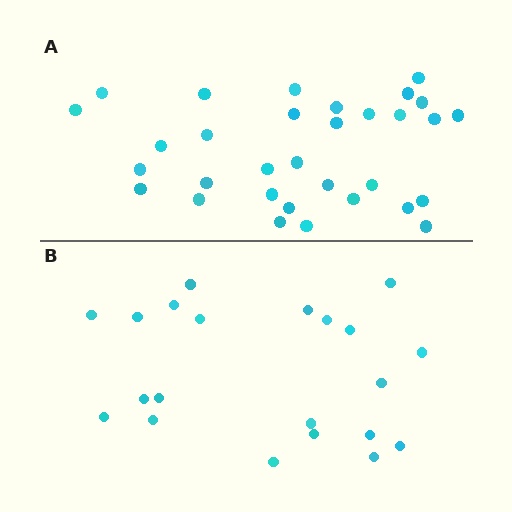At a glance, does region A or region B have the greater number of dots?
Region A (the top region) has more dots.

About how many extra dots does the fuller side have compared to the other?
Region A has roughly 12 or so more dots than region B.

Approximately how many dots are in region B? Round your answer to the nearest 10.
About 20 dots. (The exact count is 21, which rounds to 20.)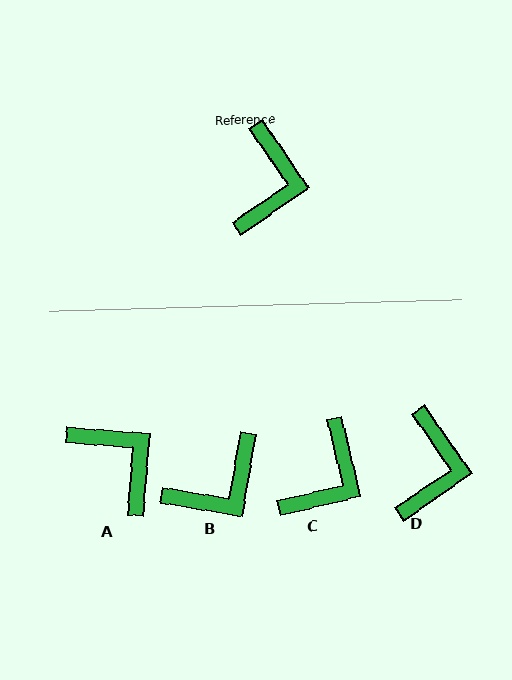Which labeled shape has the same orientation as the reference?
D.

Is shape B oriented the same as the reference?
No, it is off by about 44 degrees.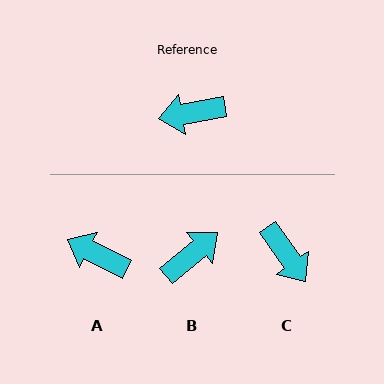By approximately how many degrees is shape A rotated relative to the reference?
Approximately 37 degrees clockwise.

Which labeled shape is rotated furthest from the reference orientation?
B, about 150 degrees away.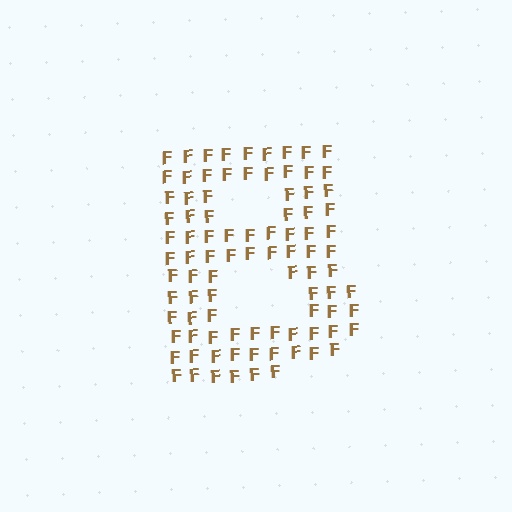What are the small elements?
The small elements are letter F's.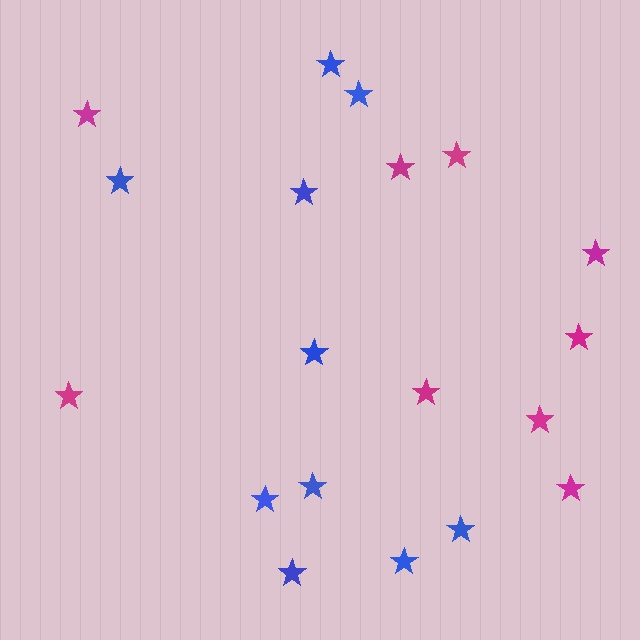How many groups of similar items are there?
There are 2 groups: one group of blue stars (10) and one group of magenta stars (9).